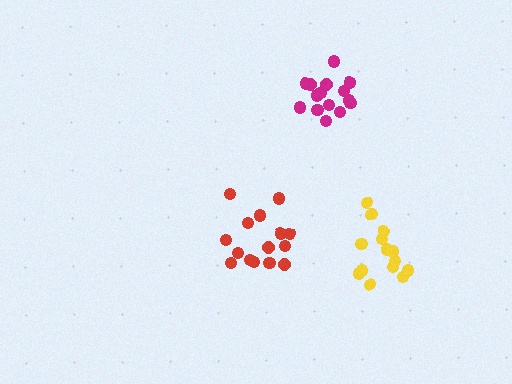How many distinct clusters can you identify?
There are 3 distinct clusters.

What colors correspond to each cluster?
The clusters are colored: yellow, red, magenta.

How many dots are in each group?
Group 1: 14 dots, Group 2: 15 dots, Group 3: 15 dots (44 total).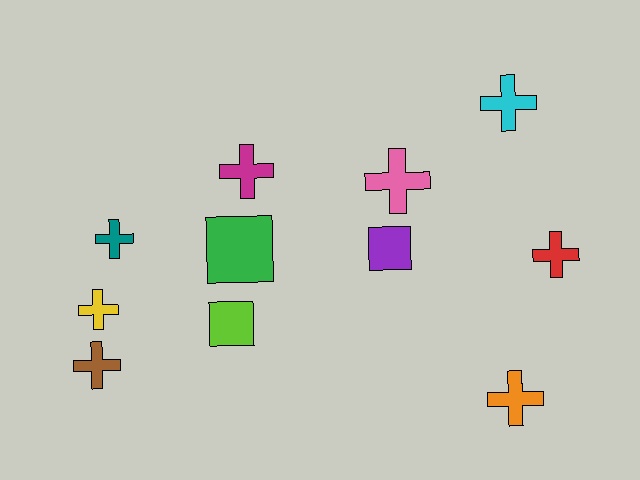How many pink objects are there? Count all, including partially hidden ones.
There is 1 pink object.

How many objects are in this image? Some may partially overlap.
There are 11 objects.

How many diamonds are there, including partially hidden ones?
There are no diamonds.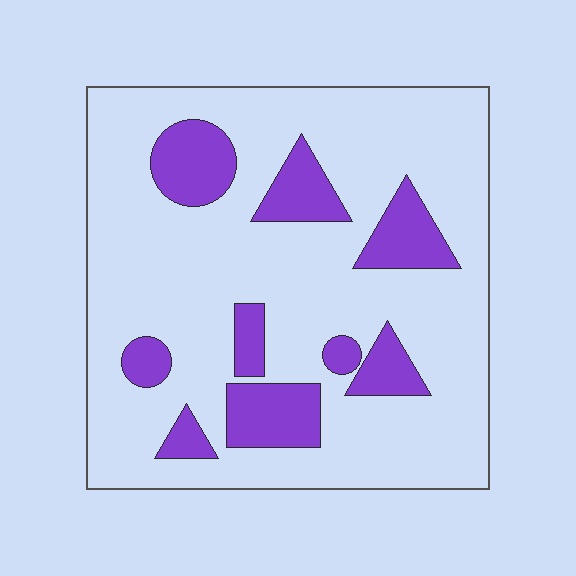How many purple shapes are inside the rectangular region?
9.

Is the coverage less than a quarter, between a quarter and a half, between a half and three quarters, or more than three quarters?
Less than a quarter.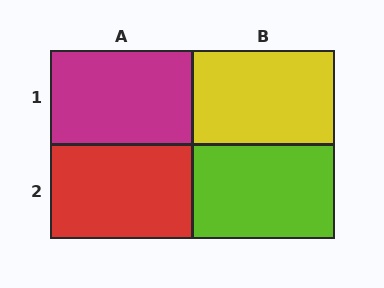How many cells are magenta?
1 cell is magenta.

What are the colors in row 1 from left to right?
Magenta, yellow.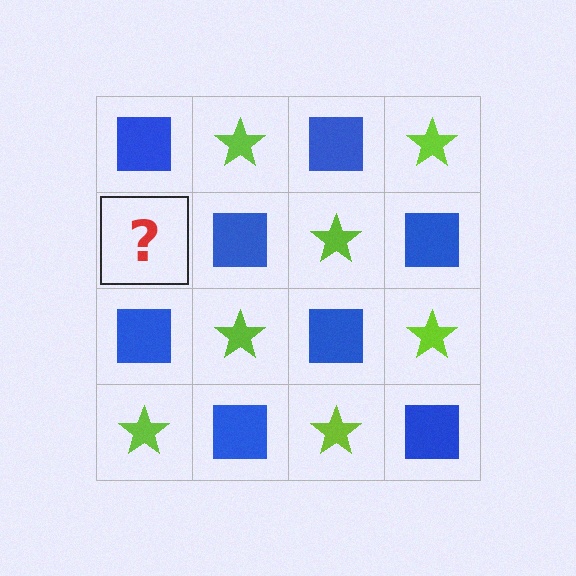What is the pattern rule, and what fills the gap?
The rule is that it alternates blue square and lime star in a checkerboard pattern. The gap should be filled with a lime star.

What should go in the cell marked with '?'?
The missing cell should contain a lime star.